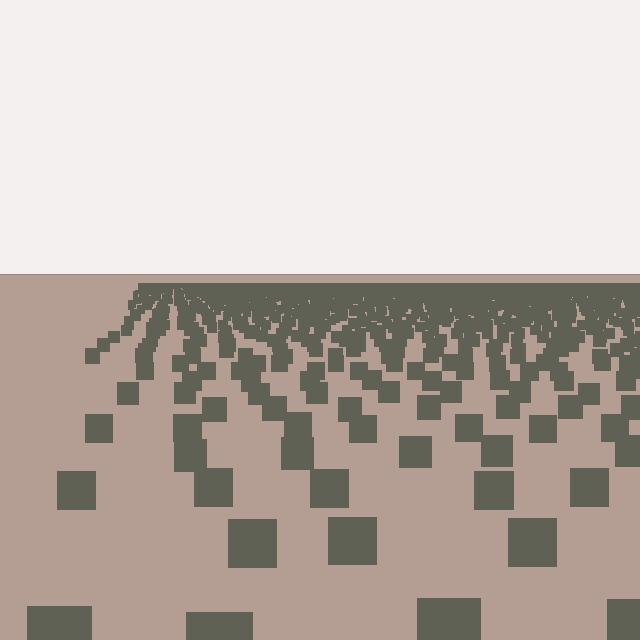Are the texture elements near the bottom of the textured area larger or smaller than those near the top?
Larger. Near the bottom, elements are closer to the viewer and appear at a bigger on-screen size.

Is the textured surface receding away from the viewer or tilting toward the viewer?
The surface is receding away from the viewer. Texture elements get smaller and denser toward the top.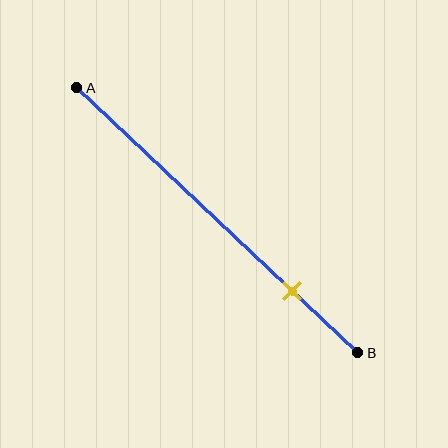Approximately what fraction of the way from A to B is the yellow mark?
The yellow mark is approximately 75% of the way from A to B.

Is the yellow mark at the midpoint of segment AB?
No, the mark is at about 75% from A, not at the 50% midpoint.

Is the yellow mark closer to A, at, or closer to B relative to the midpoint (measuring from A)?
The yellow mark is closer to point B than the midpoint of segment AB.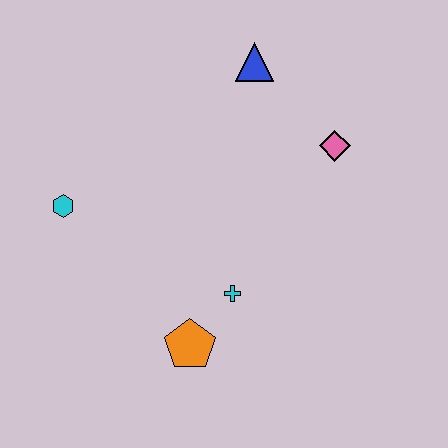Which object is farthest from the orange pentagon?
The blue triangle is farthest from the orange pentagon.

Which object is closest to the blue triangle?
The pink diamond is closest to the blue triangle.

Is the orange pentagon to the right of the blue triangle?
No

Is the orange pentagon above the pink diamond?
No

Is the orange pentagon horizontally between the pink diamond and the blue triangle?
No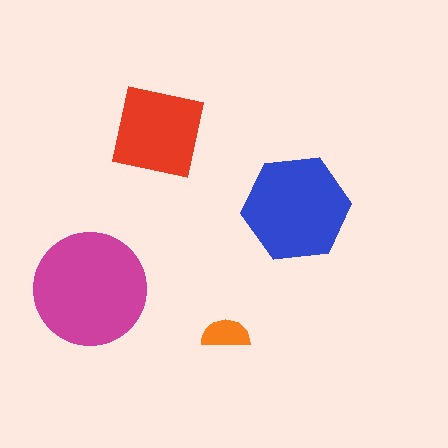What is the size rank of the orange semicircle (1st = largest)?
4th.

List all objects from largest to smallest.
The magenta circle, the blue hexagon, the red square, the orange semicircle.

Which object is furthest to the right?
The blue hexagon is rightmost.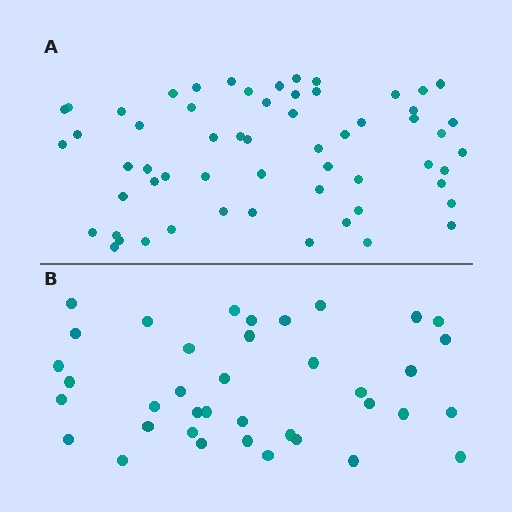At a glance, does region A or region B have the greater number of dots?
Region A (the top region) has more dots.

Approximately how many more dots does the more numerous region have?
Region A has approximately 20 more dots than region B.